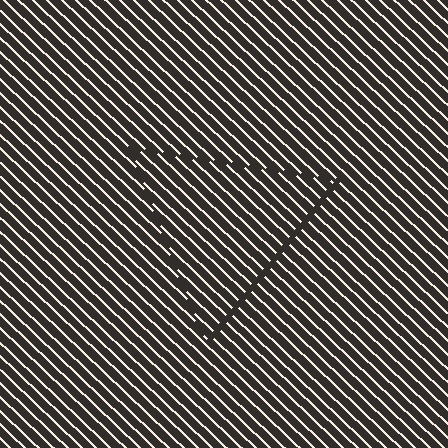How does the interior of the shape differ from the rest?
The interior of the shape contains the same grating, shifted by half a period — the contour is defined by the phase discontinuity where line-ends from the inner and outer gratings abut.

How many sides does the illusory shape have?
3 sides — the line-ends trace a triangle.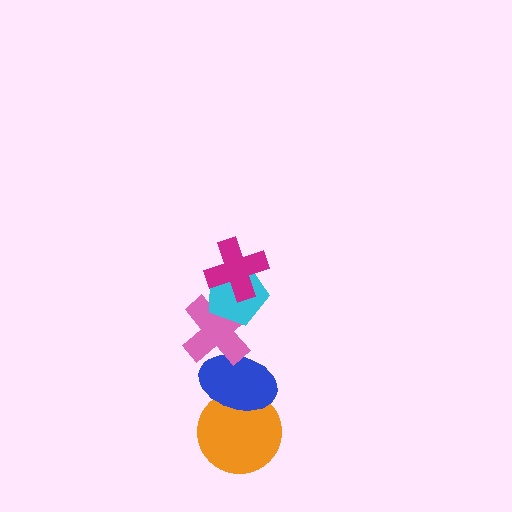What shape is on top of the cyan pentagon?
The magenta cross is on top of the cyan pentagon.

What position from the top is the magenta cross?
The magenta cross is 1st from the top.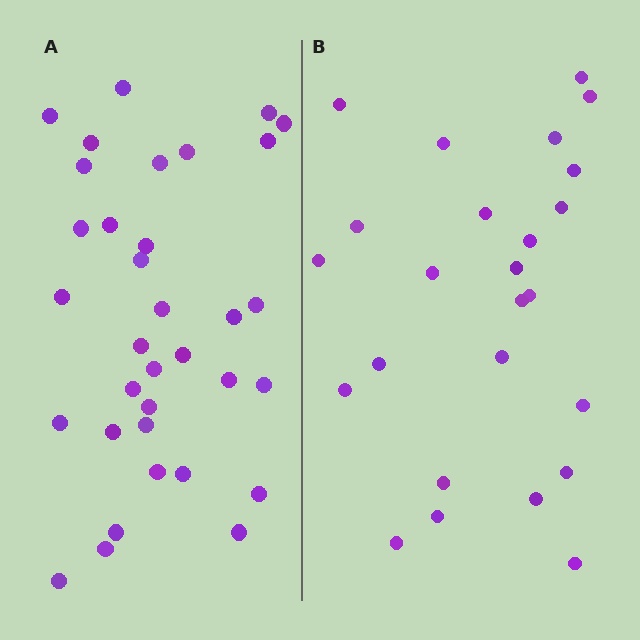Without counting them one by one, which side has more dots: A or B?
Region A (the left region) has more dots.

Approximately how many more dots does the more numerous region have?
Region A has roughly 8 or so more dots than region B.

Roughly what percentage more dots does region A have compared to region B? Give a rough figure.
About 35% more.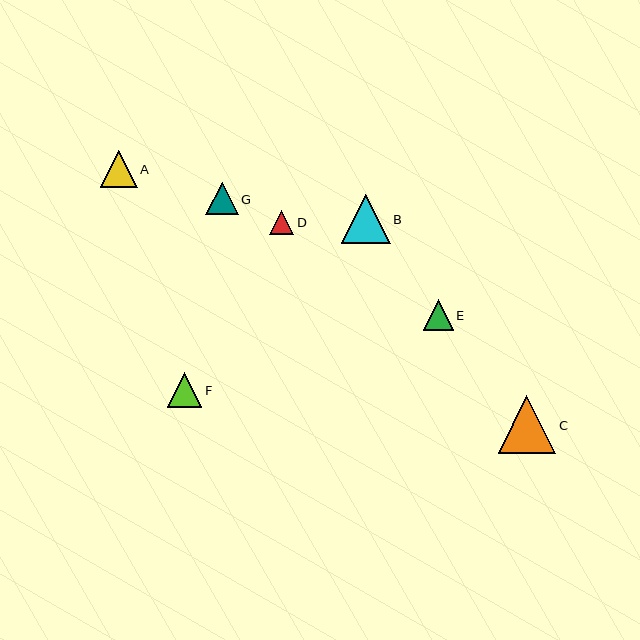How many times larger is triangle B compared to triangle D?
Triangle B is approximately 2.0 times the size of triangle D.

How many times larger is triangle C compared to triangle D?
Triangle C is approximately 2.4 times the size of triangle D.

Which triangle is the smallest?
Triangle D is the smallest with a size of approximately 24 pixels.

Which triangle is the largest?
Triangle C is the largest with a size of approximately 58 pixels.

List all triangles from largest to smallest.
From largest to smallest: C, B, A, F, G, E, D.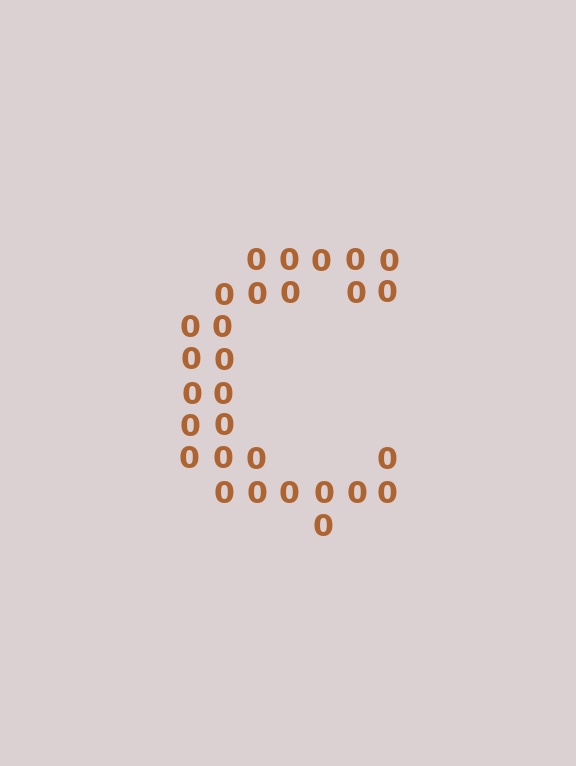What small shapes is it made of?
It is made of small digit 0's.